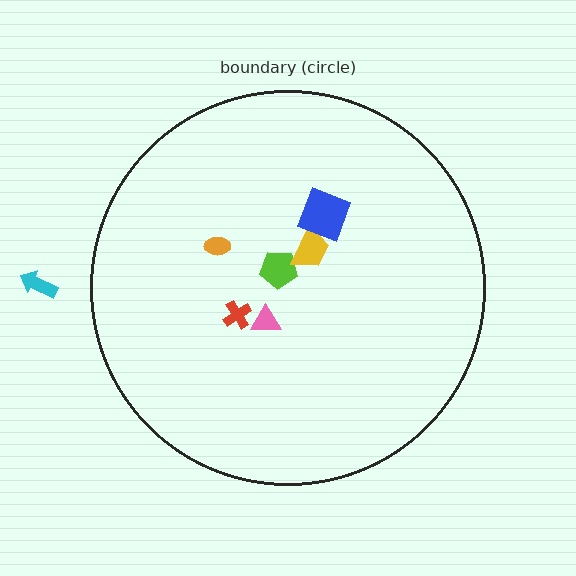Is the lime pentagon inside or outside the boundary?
Inside.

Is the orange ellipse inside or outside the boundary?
Inside.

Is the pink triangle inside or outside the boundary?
Inside.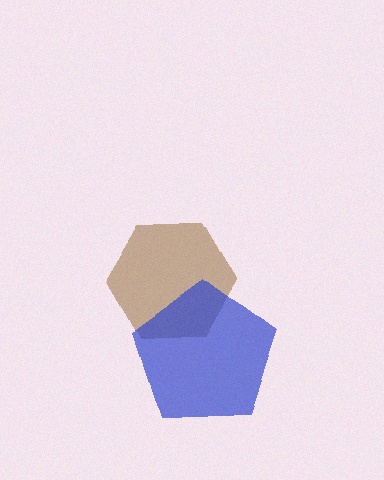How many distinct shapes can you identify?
There are 2 distinct shapes: a brown hexagon, a blue pentagon.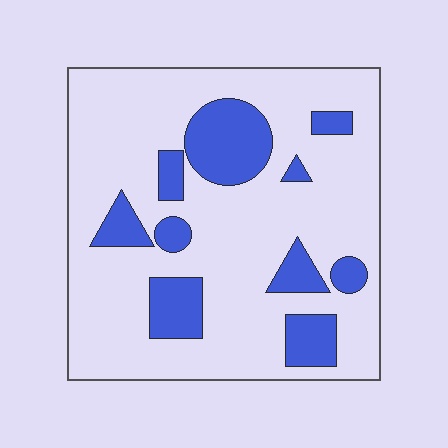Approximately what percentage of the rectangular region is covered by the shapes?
Approximately 20%.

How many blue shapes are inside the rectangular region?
10.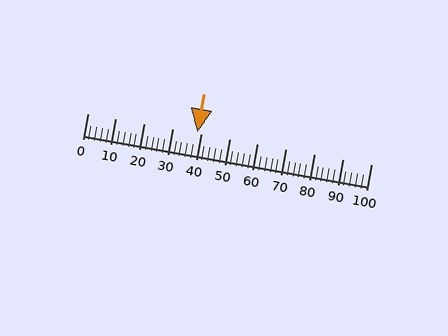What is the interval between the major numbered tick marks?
The major tick marks are spaced 10 units apart.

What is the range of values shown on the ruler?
The ruler shows values from 0 to 100.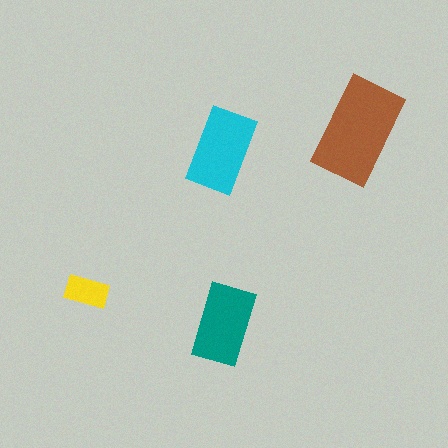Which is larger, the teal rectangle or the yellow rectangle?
The teal one.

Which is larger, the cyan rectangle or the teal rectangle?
The cyan one.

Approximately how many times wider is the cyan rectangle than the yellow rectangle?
About 2 times wider.